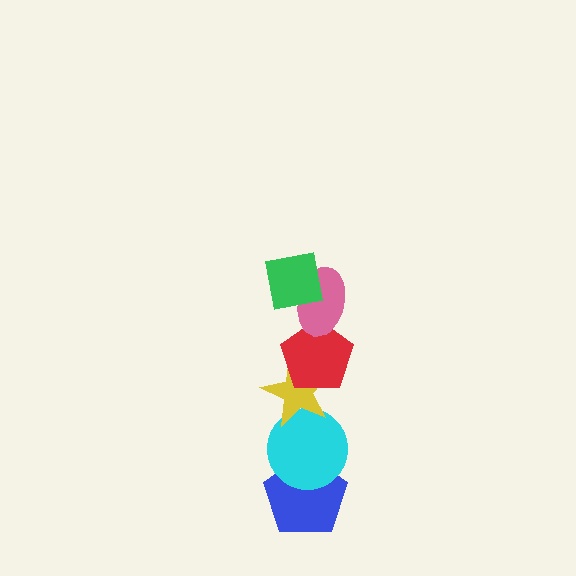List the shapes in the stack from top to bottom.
From top to bottom: the green square, the pink ellipse, the red pentagon, the yellow star, the cyan circle, the blue pentagon.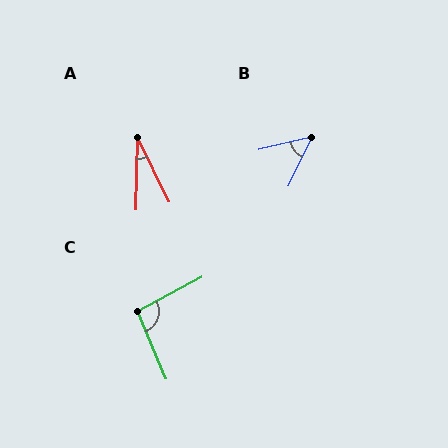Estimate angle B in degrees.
Approximately 51 degrees.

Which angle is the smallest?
A, at approximately 28 degrees.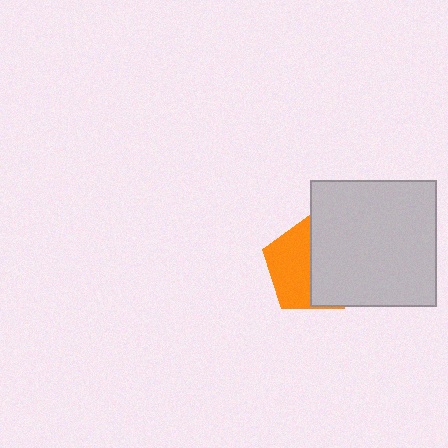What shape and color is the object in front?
The object in front is a light gray square.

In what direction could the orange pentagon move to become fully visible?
The orange pentagon could move left. That would shift it out from behind the light gray square entirely.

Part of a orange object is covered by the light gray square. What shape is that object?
It is a pentagon.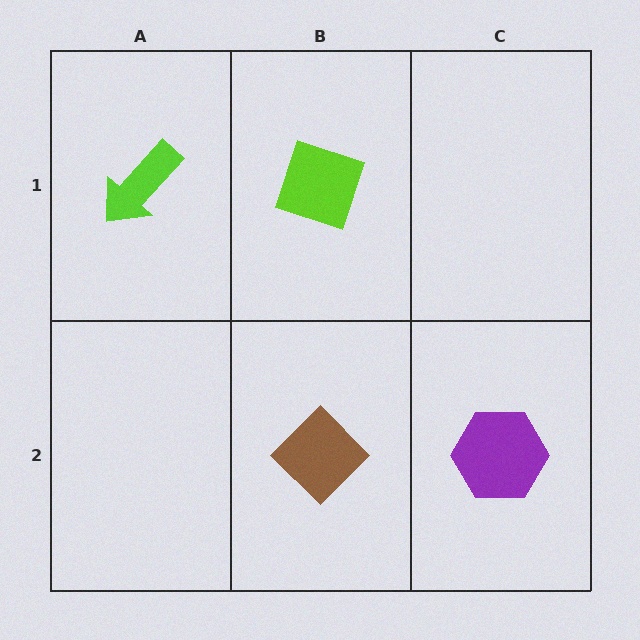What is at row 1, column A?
A lime arrow.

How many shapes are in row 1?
2 shapes.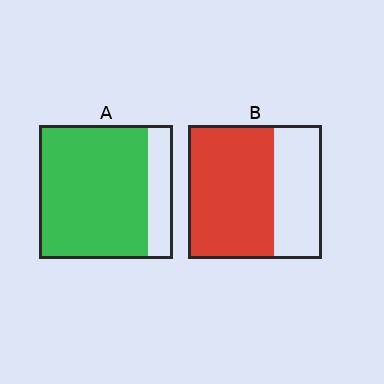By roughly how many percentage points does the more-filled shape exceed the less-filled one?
By roughly 15 percentage points (A over B).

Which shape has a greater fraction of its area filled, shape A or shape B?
Shape A.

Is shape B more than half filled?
Yes.